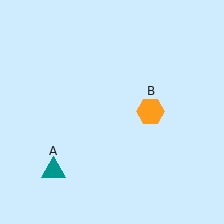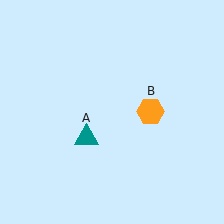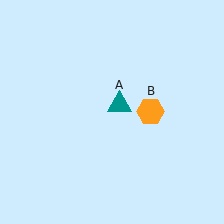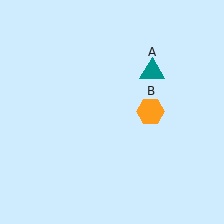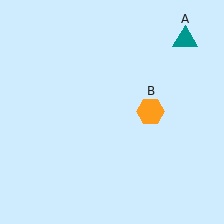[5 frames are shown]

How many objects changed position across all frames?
1 object changed position: teal triangle (object A).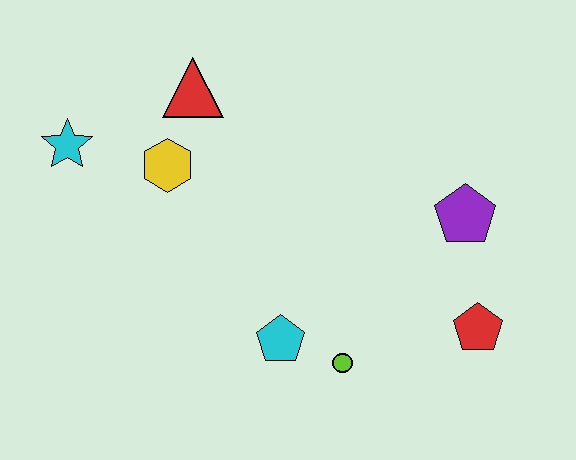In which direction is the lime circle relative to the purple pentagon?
The lime circle is below the purple pentagon.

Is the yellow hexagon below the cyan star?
Yes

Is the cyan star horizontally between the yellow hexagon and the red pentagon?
No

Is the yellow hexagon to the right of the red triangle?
No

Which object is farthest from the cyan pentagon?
The cyan star is farthest from the cyan pentagon.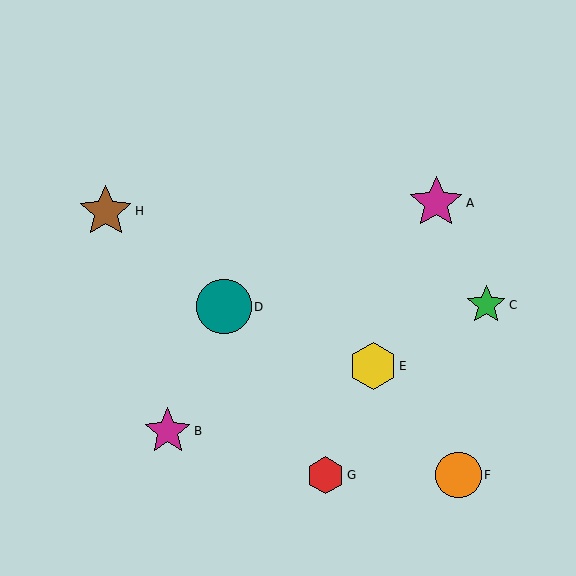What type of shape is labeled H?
Shape H is a brown star.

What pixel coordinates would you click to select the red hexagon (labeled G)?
Click at (325, 475) to select the red hexagon G.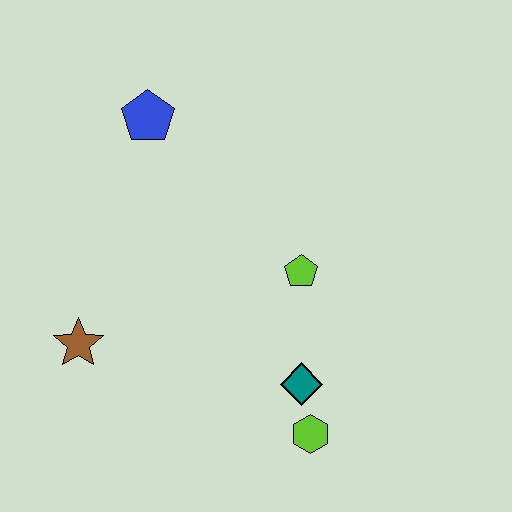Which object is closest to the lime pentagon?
The teal diamond is closest to the lime pentagon.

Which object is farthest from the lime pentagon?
The brown star is farthest from the lime pentagon.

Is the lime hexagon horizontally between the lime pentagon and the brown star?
No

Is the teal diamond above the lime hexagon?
Yes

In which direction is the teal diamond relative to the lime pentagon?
The teal diamond is below the lime pentagon.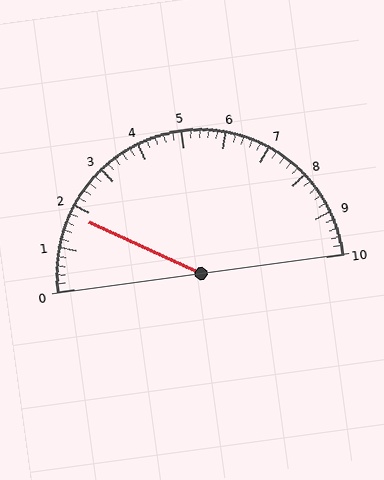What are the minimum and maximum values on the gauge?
The gauge ranges from 0 to 10.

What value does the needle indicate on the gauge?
The needle indicates approximately 1.8.